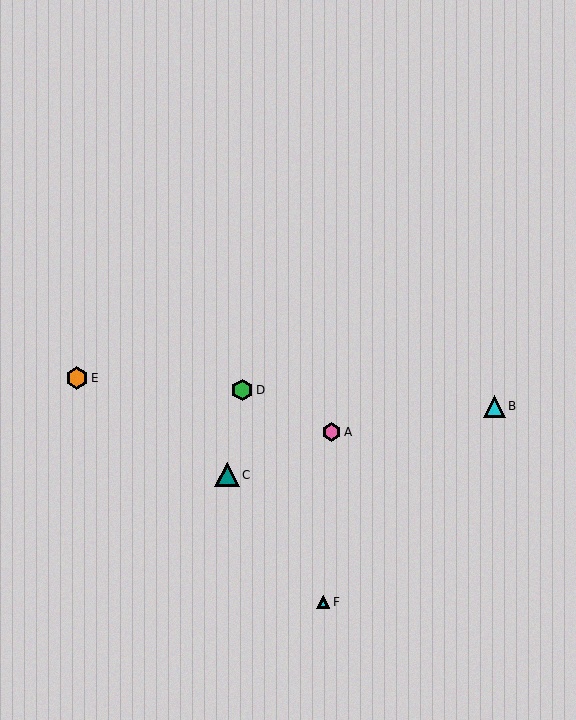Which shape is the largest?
The teal triangle (labeled C) is the largest.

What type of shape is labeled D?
Shape D is a green hexagon.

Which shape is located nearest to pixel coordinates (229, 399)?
The green hexagon (labeled D) at (242, 390) is nearest to that location.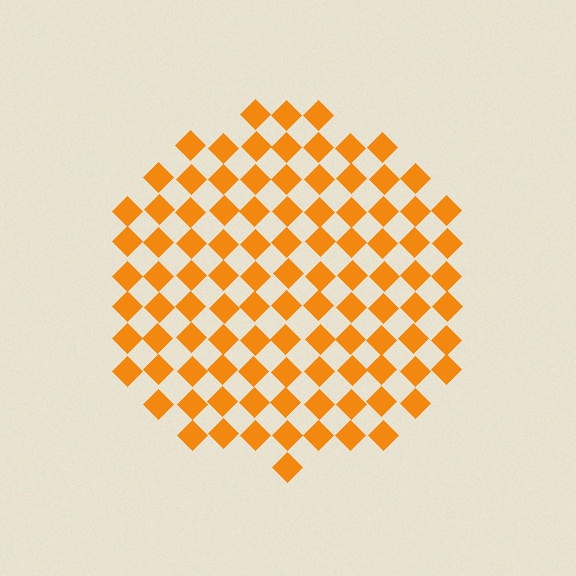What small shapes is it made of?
It is made of small diamonds.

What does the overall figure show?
The overall figure shows a circle.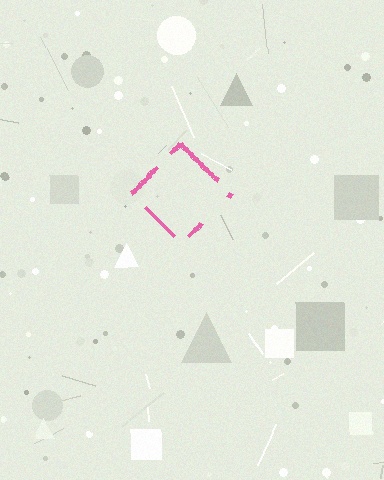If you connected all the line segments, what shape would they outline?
They would outline a diamond.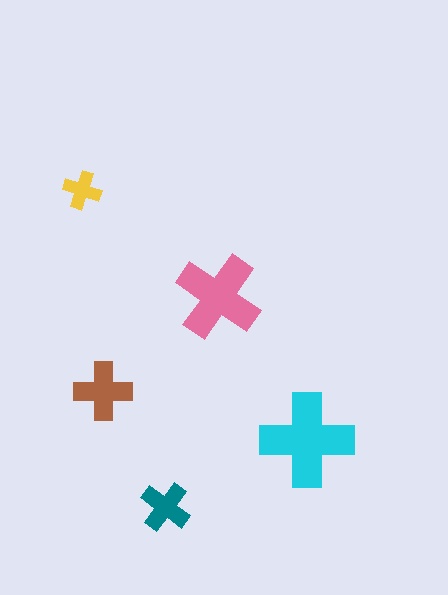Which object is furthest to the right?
The cyan cross is rightmost.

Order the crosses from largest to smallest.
the cyan one, the pink one, the brown one, the teal one, the yellow one.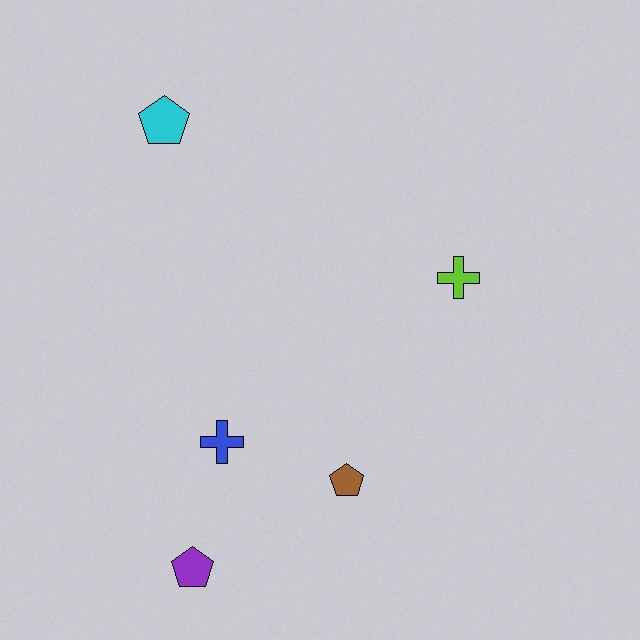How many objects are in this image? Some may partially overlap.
There are 5 objects.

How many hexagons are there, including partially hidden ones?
There are no hexagons.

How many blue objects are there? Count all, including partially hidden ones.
There is 1 blue object.